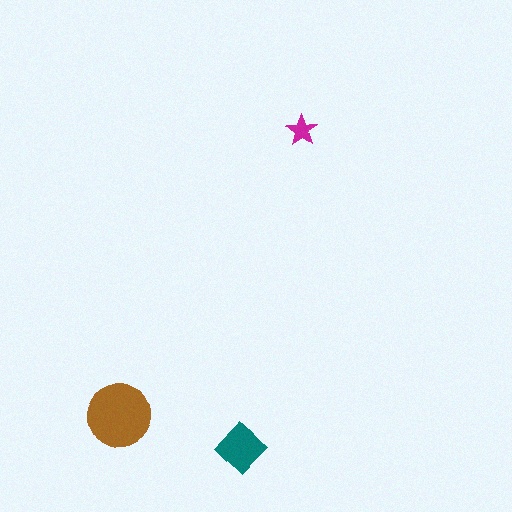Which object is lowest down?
The teal diamond is bottommost.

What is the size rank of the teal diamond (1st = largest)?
2nd.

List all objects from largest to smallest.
The brown circle, the teal diamond, the magenta star.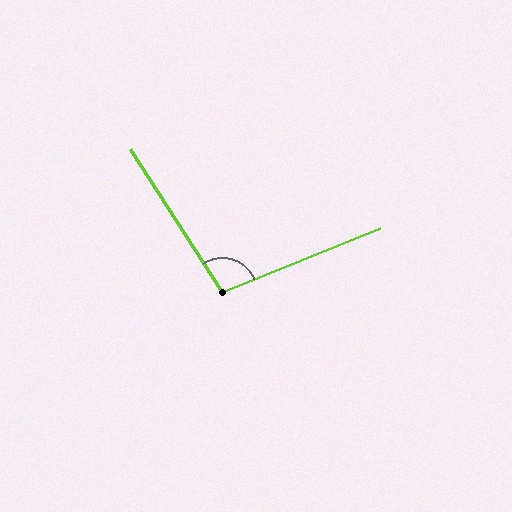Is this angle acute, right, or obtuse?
It is obtuse.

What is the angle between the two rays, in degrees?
Approximately 100 degrees.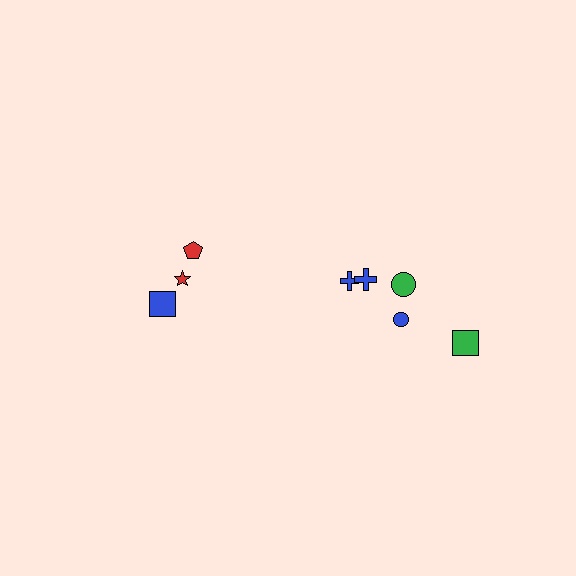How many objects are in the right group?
There are 5 objects.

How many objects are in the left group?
There are 3 objects.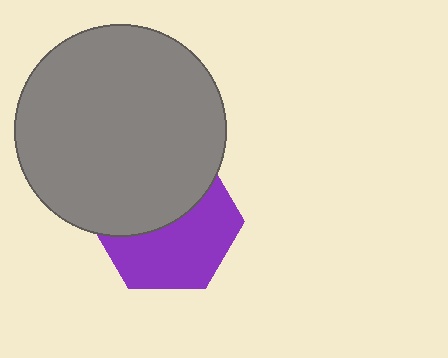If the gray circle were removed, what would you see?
You would see the complete purple hexagon.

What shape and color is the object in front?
The object in front is a gray circle.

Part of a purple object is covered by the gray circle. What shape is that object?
It is a hexagon.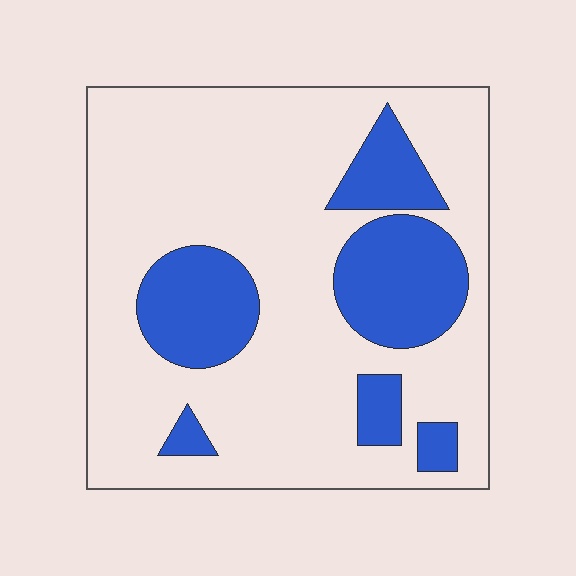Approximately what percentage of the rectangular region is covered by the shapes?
Approximately 25%.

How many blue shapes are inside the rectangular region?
6.